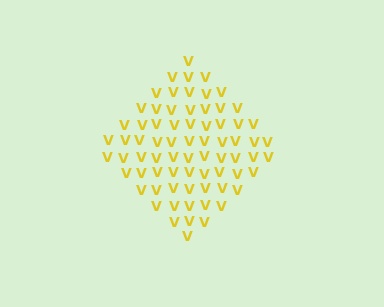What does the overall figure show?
The overall figure shows a diamond.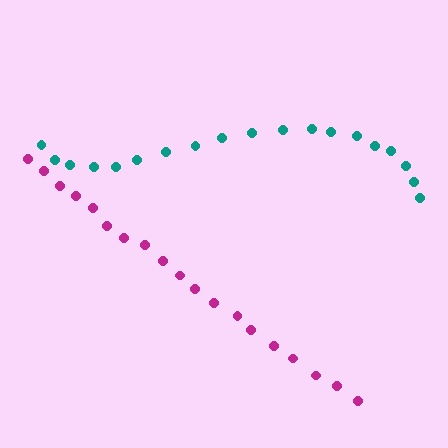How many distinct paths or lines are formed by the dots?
There are 2 distinct paths.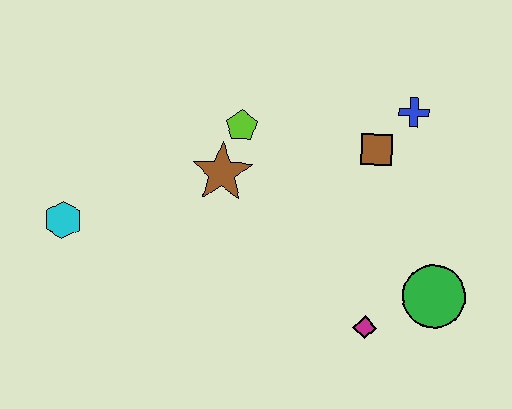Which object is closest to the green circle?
The magenta diamond is closest to the green circle.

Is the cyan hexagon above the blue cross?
No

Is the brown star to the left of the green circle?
Yes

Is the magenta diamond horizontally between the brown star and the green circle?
Yes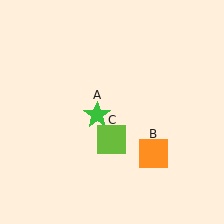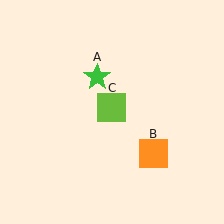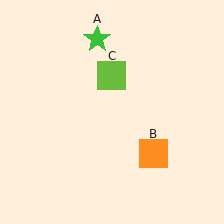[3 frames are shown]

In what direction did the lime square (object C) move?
The lime square (object C) moved up.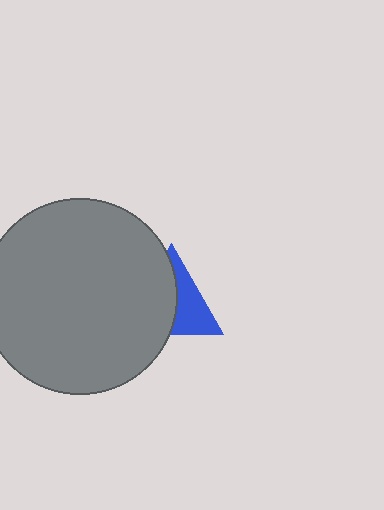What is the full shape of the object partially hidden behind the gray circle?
The partially hidden object is a blue triangle.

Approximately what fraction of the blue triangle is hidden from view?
Roughly 55% of the blue triangle is hidden behind the gray circle.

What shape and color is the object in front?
The object in front is a gray circle.